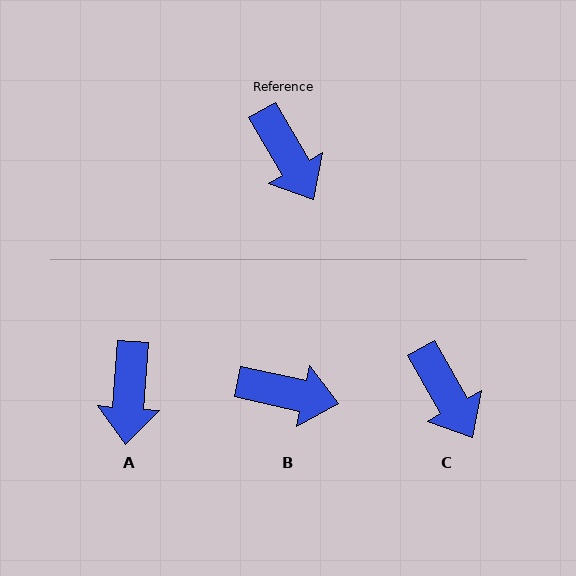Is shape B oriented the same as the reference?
No, it is off by about 48 degrees.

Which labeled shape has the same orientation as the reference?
C.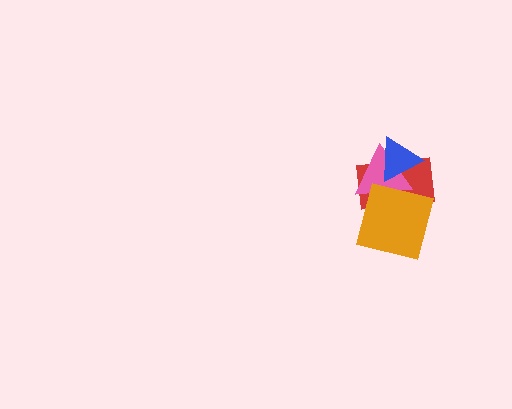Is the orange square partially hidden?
No, no other shape covers it.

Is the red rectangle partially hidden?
Yes, it is partially covered by another shape.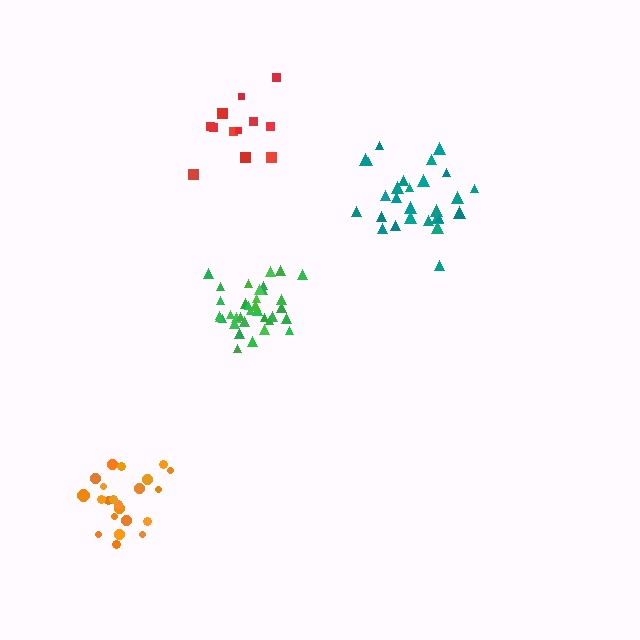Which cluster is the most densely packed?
Green.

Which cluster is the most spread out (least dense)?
Red.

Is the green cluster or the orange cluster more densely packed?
Green.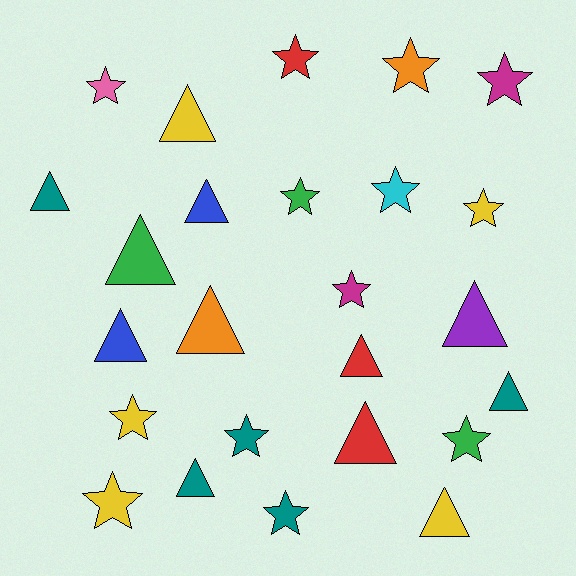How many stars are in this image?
There are 13 stars.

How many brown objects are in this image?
There are no brown objects.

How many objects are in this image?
There are 25 objects.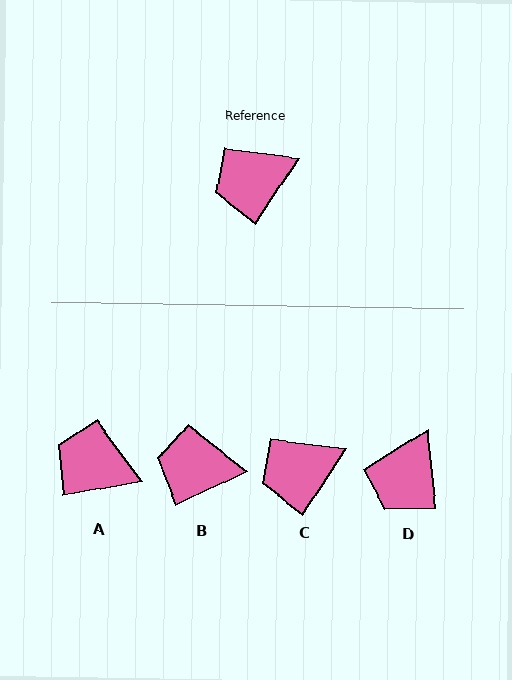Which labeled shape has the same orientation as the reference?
C.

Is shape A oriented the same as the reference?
No, it is off by about 47 degrees.